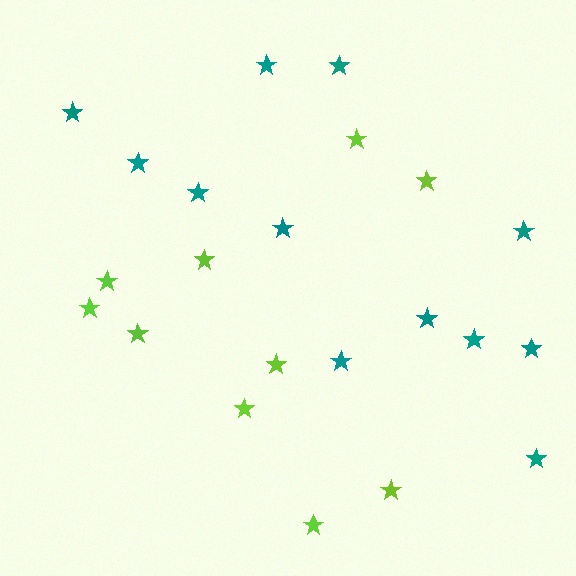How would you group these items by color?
There are 2 groups: one group of lime stars (10) and one group of teal stars (12).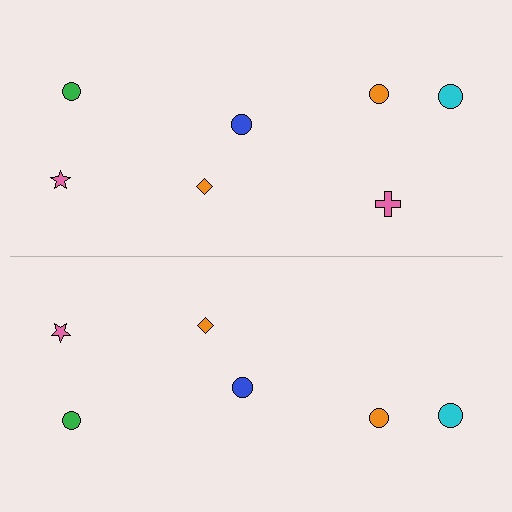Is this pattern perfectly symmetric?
No, the pattern is not perfectly symmetric. A pink cross is missing from the bottom side.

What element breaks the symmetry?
A pink cross is missing from the bottom side.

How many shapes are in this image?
There are 13 shapes in this image.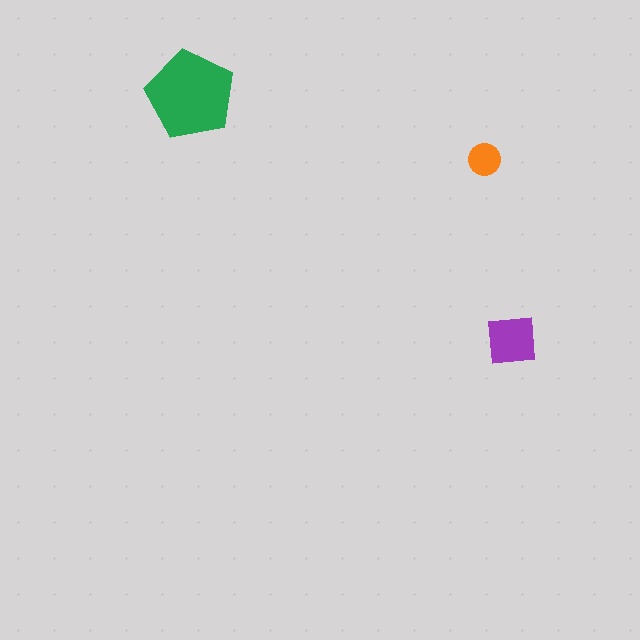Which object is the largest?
The green pentagon.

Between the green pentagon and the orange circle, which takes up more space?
The green pentagon.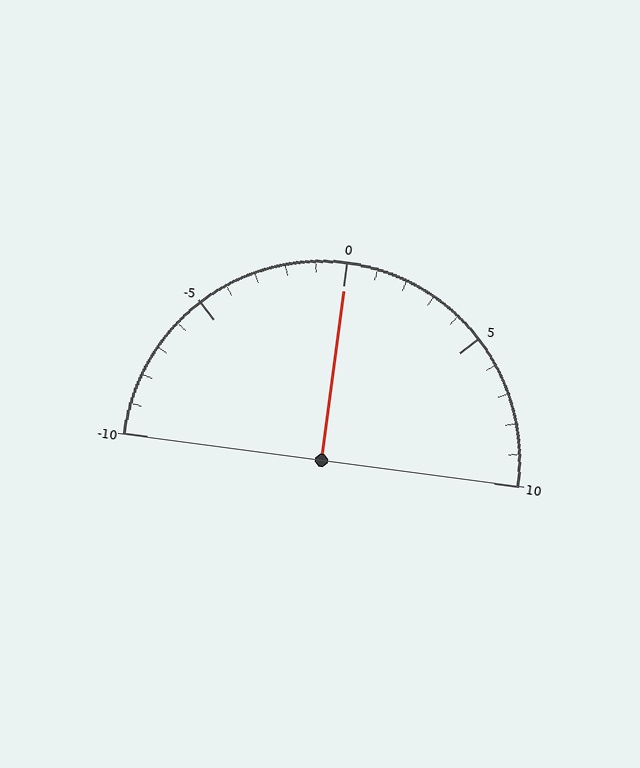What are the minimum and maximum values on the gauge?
The gauge ranges from -10 to 10.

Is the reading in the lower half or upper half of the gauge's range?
The reading is in the upper half of the range (-10 to 10).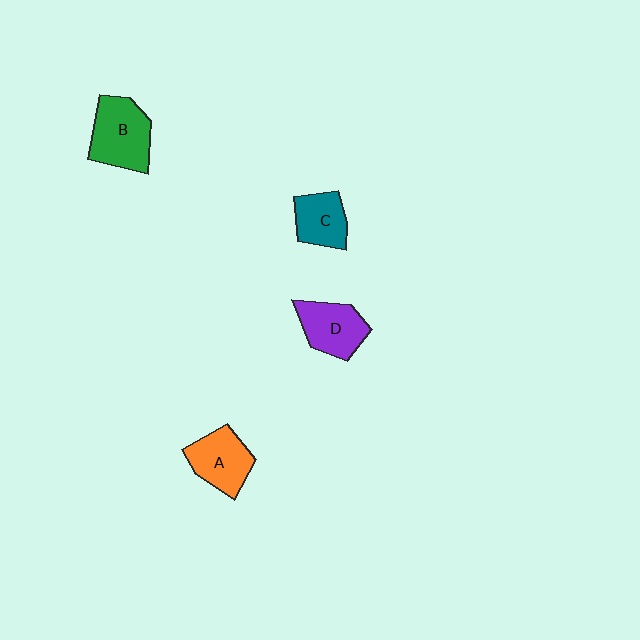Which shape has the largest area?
Shape B (green).